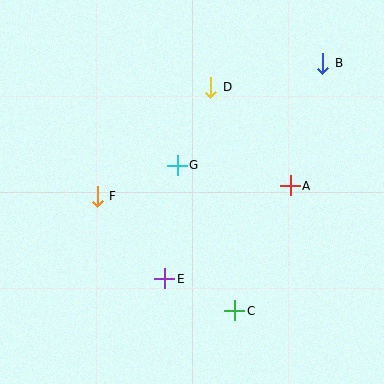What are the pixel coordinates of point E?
Point E is at (165, 279).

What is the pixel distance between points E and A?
The distance between E and A is 156 pixels.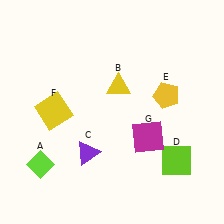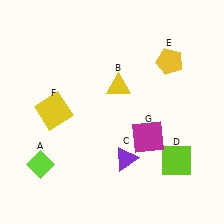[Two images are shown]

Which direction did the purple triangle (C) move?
The purple triangle (C) moved right.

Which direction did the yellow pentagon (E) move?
The yellow pentagon (E) moved up.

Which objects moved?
The objects that moved are: the purple triangle (C), the yellow pentagon (E).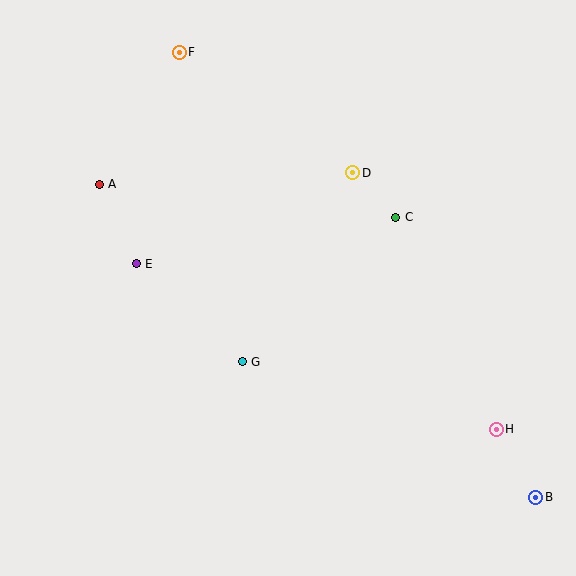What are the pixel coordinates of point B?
Point B is at (536, 497).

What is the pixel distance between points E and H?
The distance between E and H is 396 pixels.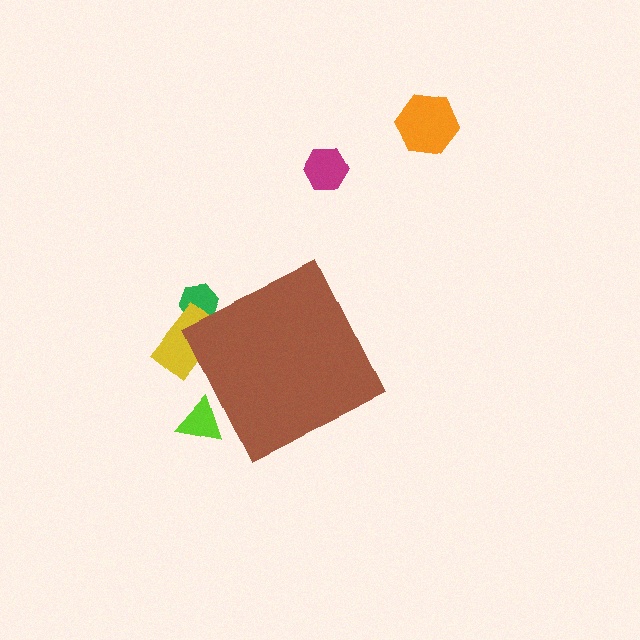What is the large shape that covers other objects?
A brown diamond.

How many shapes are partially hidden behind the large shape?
3 shapes are partially hidden.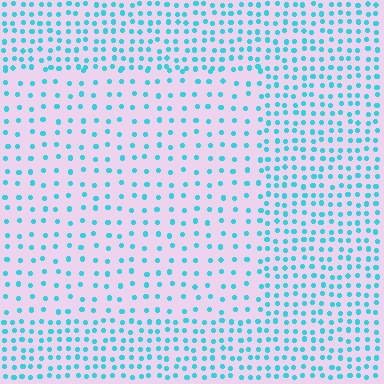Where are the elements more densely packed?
The elements are more densely packed outside the rectangle boundary.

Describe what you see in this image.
The image contains small cyan elements arranged at two different densities. A rectangle-shaped region is visible where the elements are less densely packed than the surrounding area.